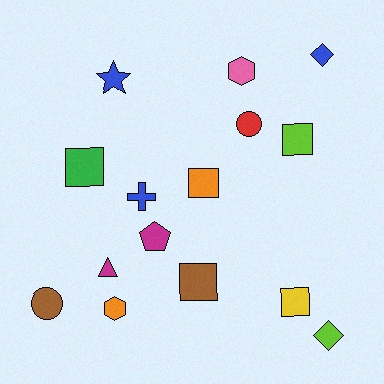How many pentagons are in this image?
There is 1 pentagon.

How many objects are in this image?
There are 15 objects.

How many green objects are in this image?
There is 1 green object.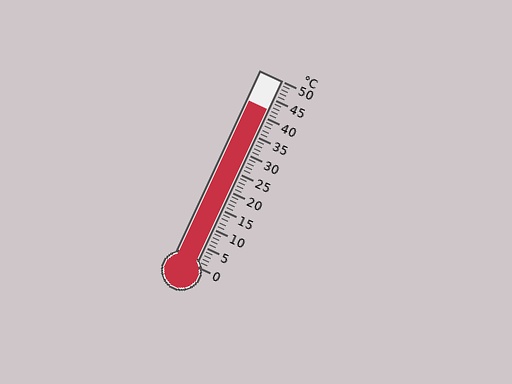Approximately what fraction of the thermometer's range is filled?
The thermometer is filled to approximately 85% of its range.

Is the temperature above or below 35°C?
The temperature is above 35°C.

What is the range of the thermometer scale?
The thermometer scale ranges from 0°C to 50°C.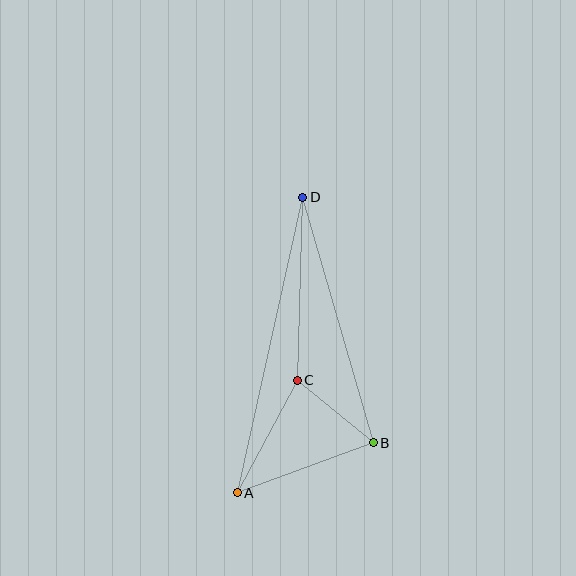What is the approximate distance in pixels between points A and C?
The distance between A and C is approximately 127 pixels.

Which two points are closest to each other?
Points B and C are closest to each other.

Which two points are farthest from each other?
Points A and D are farthest from each other.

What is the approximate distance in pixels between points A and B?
The distance between A and B is approximately 145 pixels.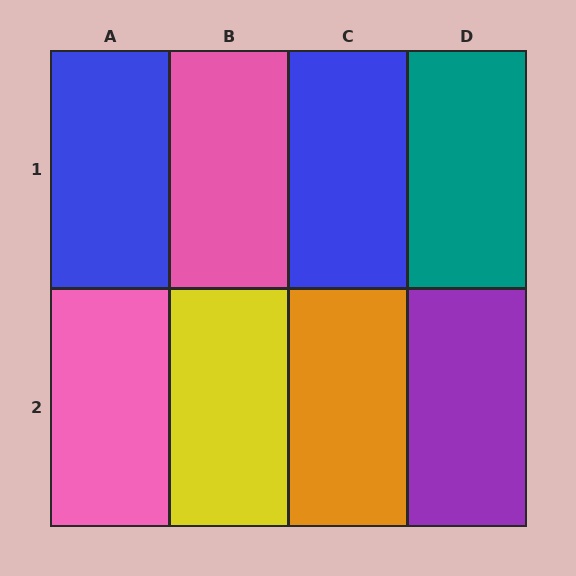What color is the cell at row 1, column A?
Blue.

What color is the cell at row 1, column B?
Pink.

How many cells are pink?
2 cells are pink.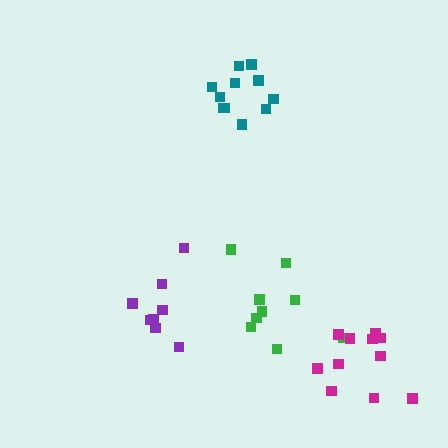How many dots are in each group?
Group 1: 9 dots, Group 2: 8 dots, Group 3: 11 dots, Group 4: 11 dots (39 total).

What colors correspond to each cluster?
The clusters are colored: green, purple, teal, magenta.